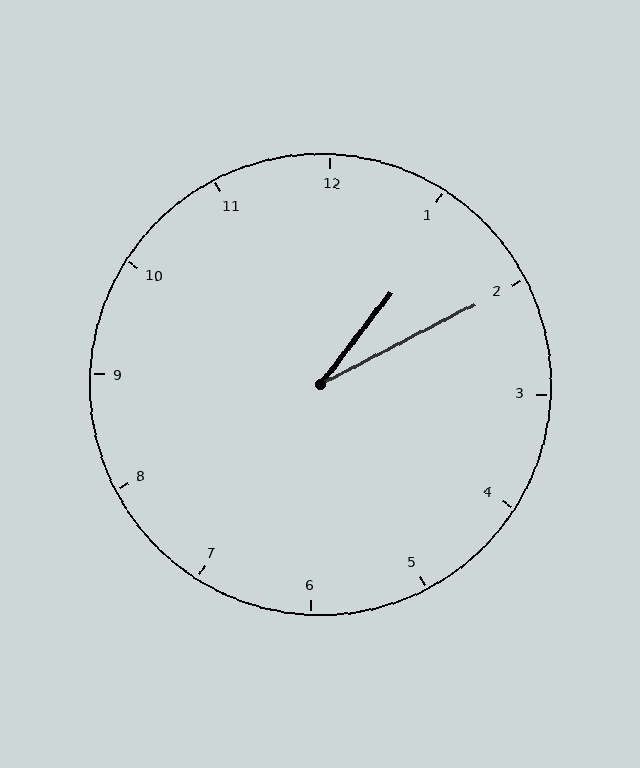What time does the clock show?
1:10.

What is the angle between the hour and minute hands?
Approximately 25 degrees.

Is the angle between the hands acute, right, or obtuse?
It is acute.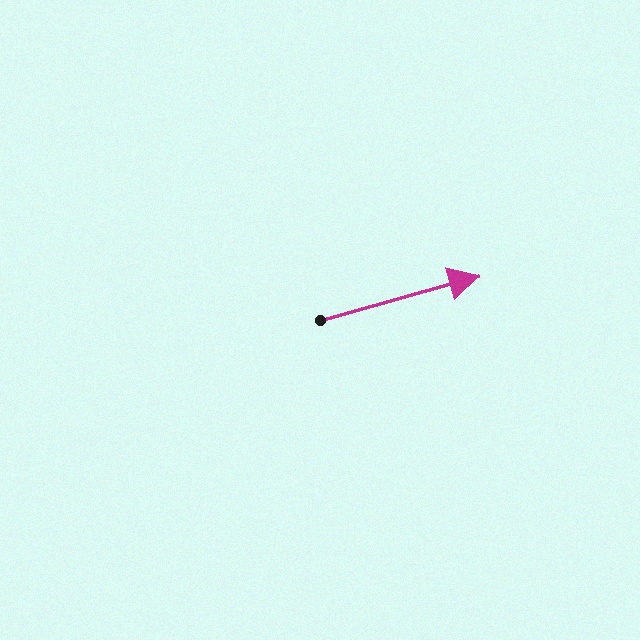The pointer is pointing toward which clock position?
Roughly 2 o'clock.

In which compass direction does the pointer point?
East.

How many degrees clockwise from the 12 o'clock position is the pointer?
Approximately 74 degrees.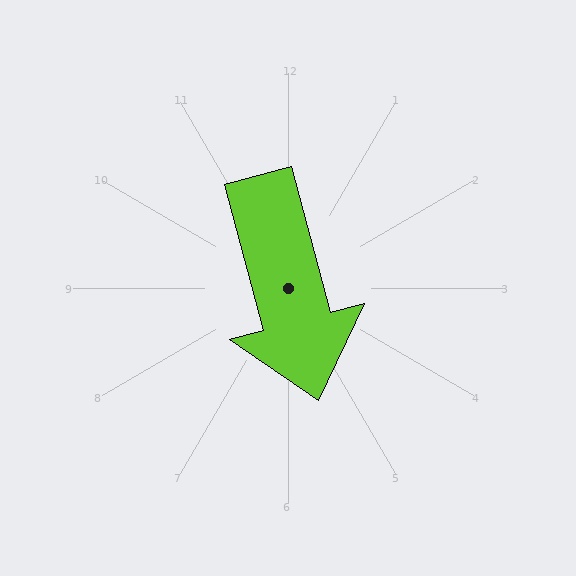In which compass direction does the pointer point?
South.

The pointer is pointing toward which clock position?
Roughly 5 o'clock.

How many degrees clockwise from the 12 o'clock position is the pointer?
Approximately 165 degrees.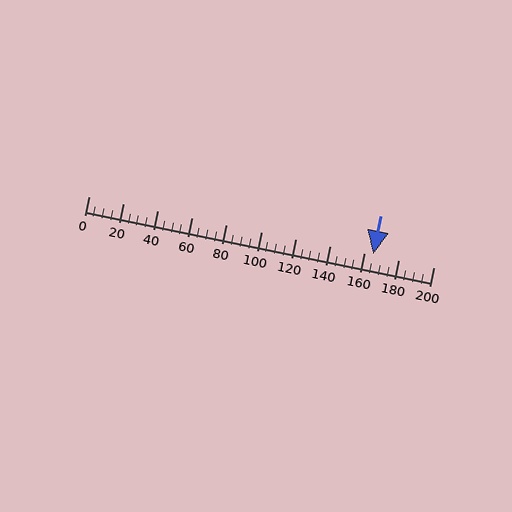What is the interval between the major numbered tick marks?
The major tick marks are spaced 20 units apart.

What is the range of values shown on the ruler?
The ruler shows values from 0 to 200.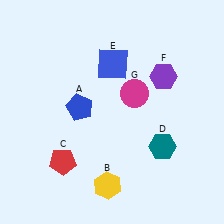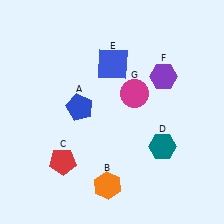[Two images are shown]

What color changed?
The hexagon (B) changed from yellow in Image 1 to orange in Image 2.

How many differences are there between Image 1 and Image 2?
There is 1 difference between the two images.